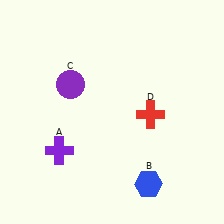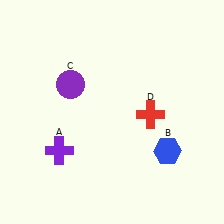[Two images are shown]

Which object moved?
The blue hexagon (B) moved up.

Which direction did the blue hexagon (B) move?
The blue hexagon (B) moved up.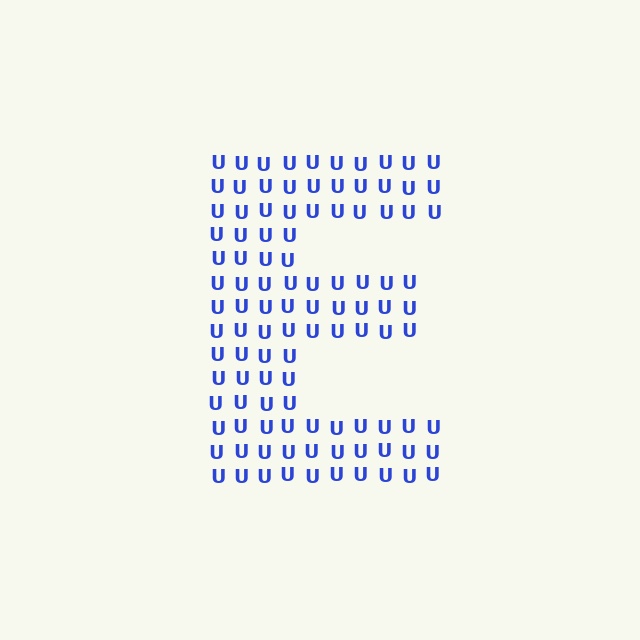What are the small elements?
The small elements are letter U's.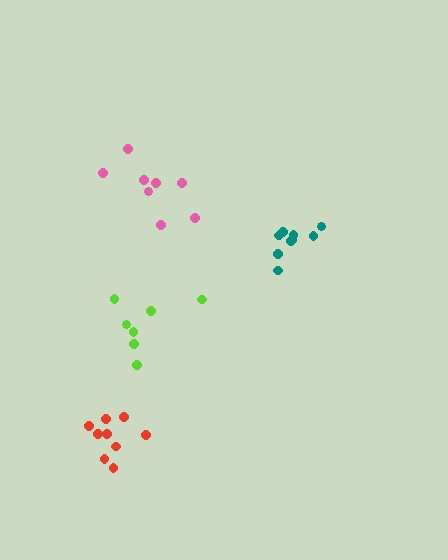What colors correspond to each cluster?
The clusters are colored: pink, lime, teal, red.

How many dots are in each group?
Group 1: 8 dots, Group 2: 7 dots, Group 3: 9 dots, Group 4: 9 dots (33 total).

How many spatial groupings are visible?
There are 4 spatial groupings.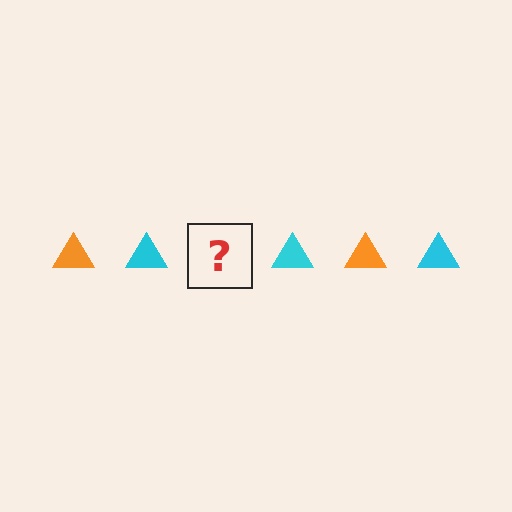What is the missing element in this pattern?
The missing element is an orange triangle.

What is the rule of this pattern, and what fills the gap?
The rule is that the pattern cycles through orange, cyan triangles. The gap should be filled with an orange triangle.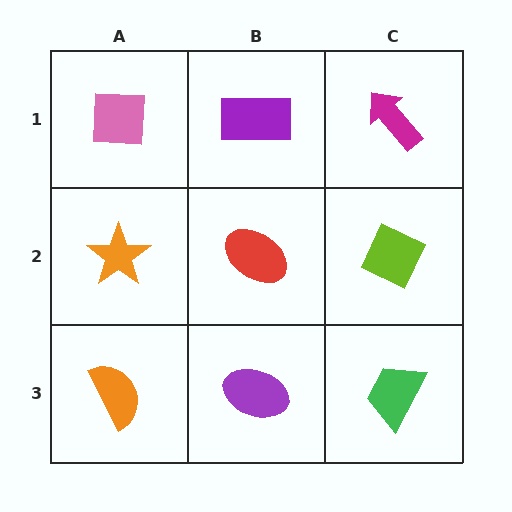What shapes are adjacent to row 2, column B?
A purple rectangle (row 1, column B), a purple ellipse (row 3, column B), an orange star (row 2, column A), a lime diamond (row 2, column C).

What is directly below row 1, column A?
An orange star.